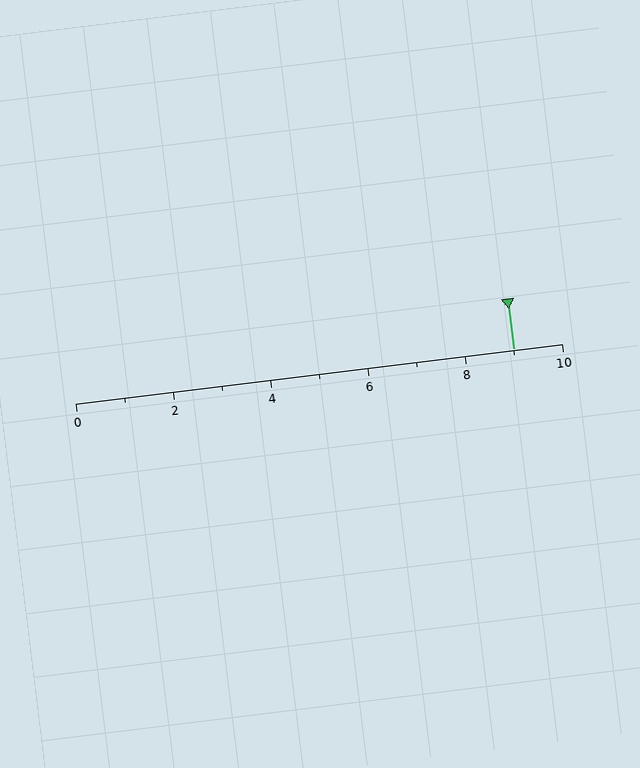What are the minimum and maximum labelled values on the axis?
The axis runs from 0 to 10.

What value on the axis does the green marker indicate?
The marker indicates approximately 9.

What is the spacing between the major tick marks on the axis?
The major ticks are spaced 2 apart.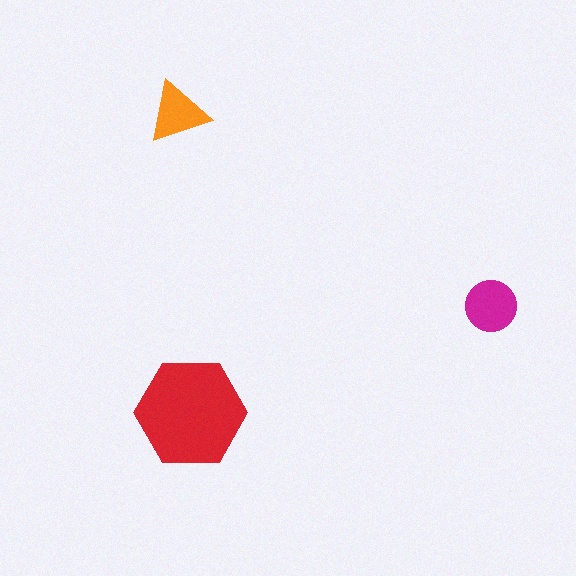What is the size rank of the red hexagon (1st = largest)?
1st.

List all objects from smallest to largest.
The orange triangle, the magenta circle, the red hexagon.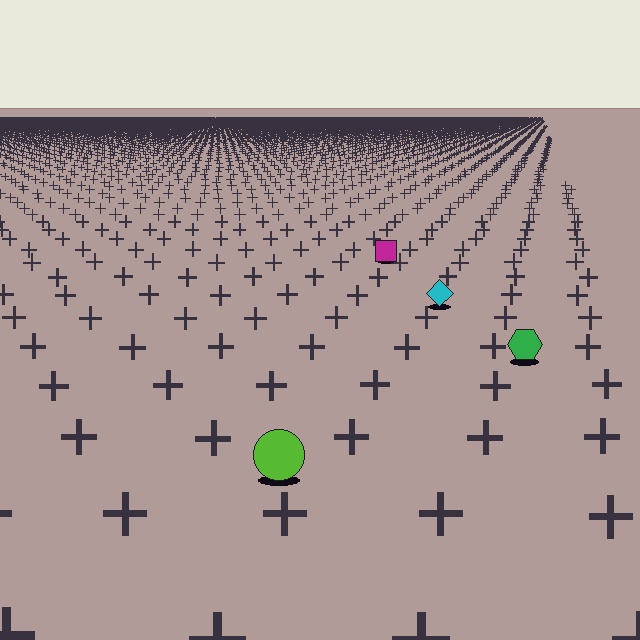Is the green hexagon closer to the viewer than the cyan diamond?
Yes. The green hexagon is closer — you can tell from the texture gradient: the ground texture is coarser near it.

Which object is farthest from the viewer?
The magenta square is farthest from the viewer. It appears smaller and the ground texture around it is denser.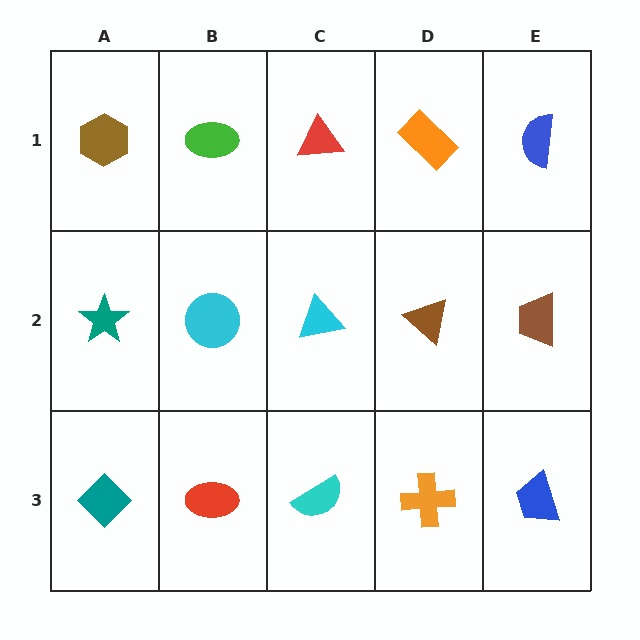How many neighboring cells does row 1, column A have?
2.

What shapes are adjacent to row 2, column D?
An orange rectangle (row 1, column D), an orange cross (row 3, column D), a cyan triangle (row 2, column C), a brown trapezoid (row 2, column E).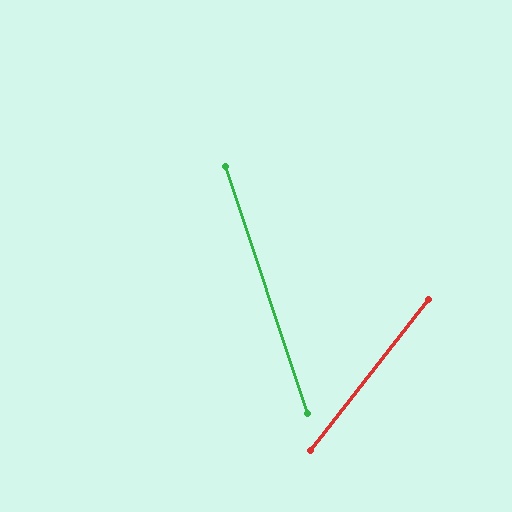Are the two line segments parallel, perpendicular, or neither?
Neither parallel nor perpendicular — they differ by about 56°.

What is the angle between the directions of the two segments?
Approximately 56 degrees.